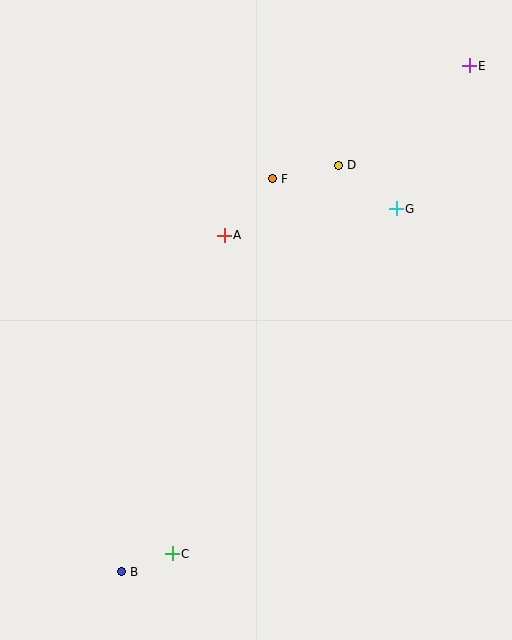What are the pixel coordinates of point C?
Point C is at (172, 554).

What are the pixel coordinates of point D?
Point D is at (338, 165).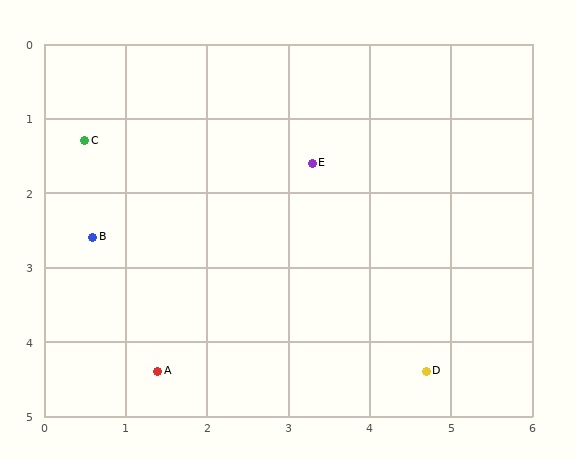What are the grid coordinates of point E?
Point E is at approximately (3.3, 1.6).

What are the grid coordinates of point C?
Point C is at approximately (0.5, 1.3).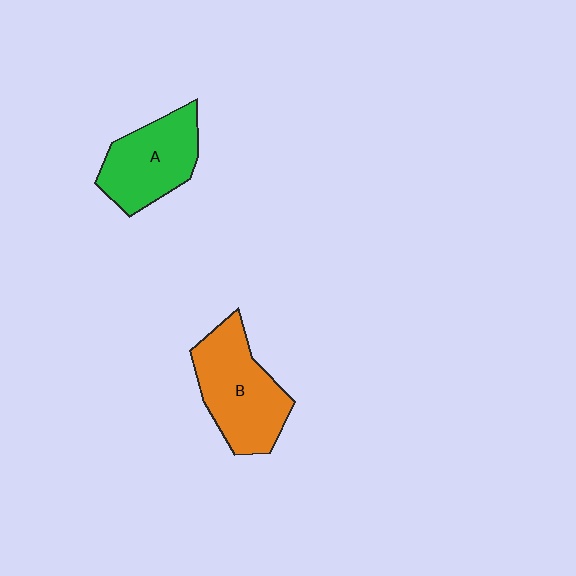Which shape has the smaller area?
Shape A (green).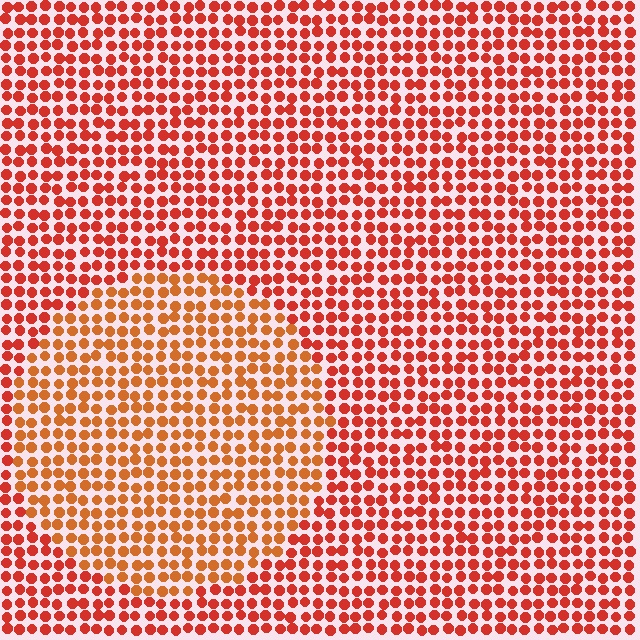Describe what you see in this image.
The image is filled with small red elements in a uniform arrangement. A circle-shaped region is visible where the elements are tinted to a slightly different hue, forming a subtle color boundary.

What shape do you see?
I see a circle.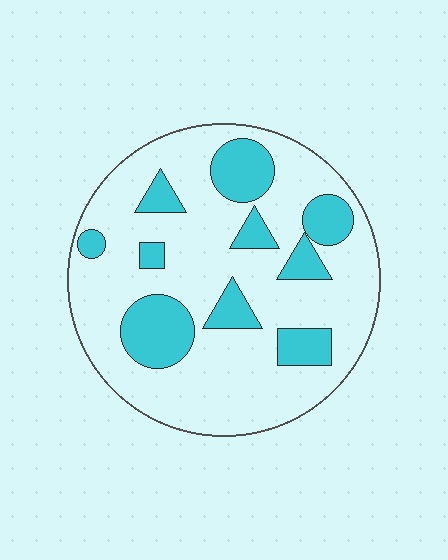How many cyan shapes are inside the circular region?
10.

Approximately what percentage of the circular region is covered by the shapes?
Approximately 25%.